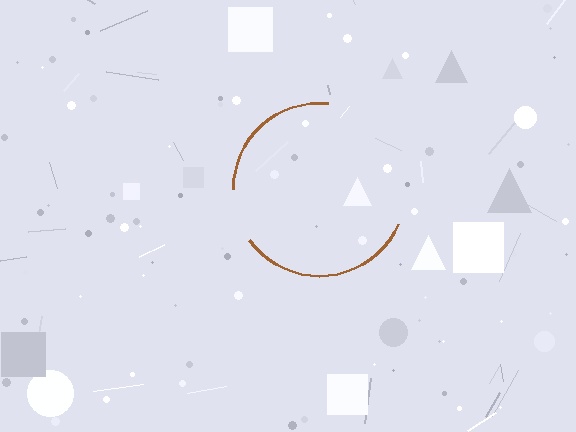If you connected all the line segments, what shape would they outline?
They would outline a circle.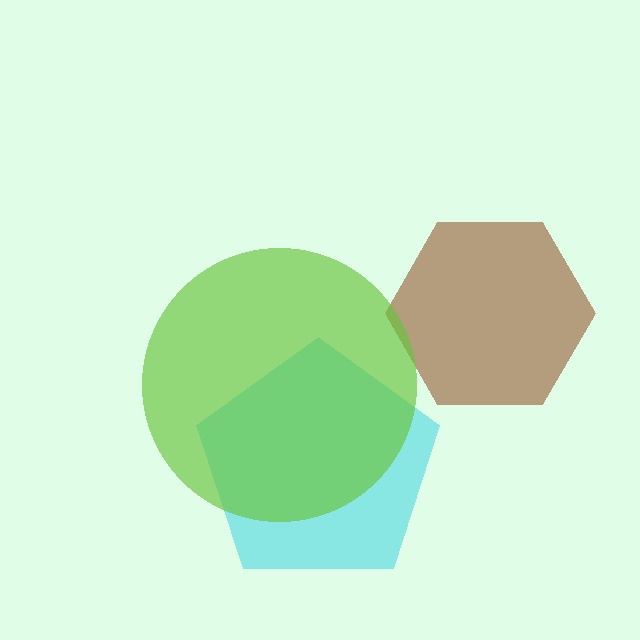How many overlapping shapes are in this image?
There are 3 overlapping shapes in the image.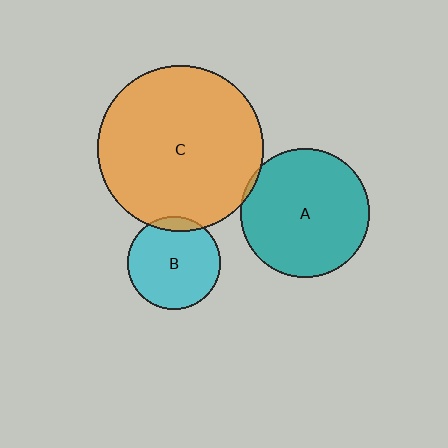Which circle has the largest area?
Circle C (orange).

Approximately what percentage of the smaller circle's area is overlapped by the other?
Approximately 10%.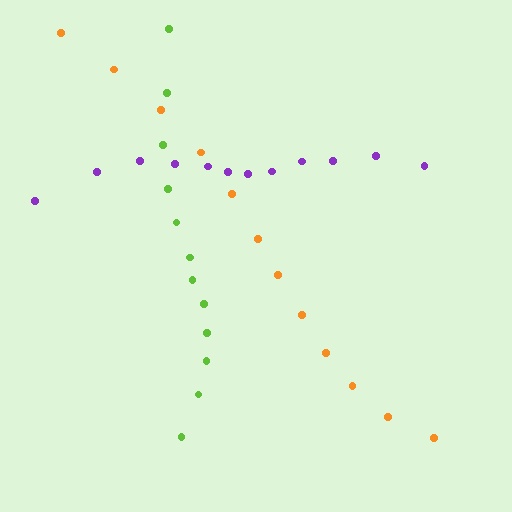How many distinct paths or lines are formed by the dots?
There are 3 distinct paths.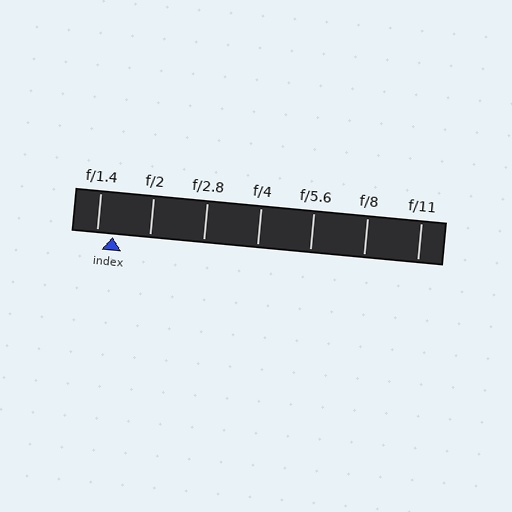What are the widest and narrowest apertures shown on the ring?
The widest aperture shown is f/1.4 and the narrowest is f/11.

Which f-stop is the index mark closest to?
The index mark is closest to f/1.4.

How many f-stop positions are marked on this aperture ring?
There are 7 f-stop positions marked.